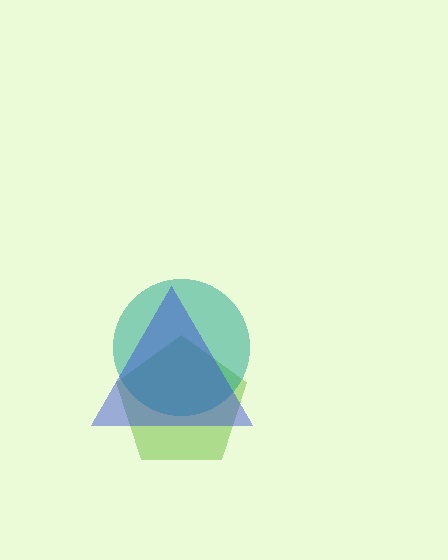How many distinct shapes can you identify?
There are 3 distinct shapes: a lime pentagon, a teal circle, a blue triangle.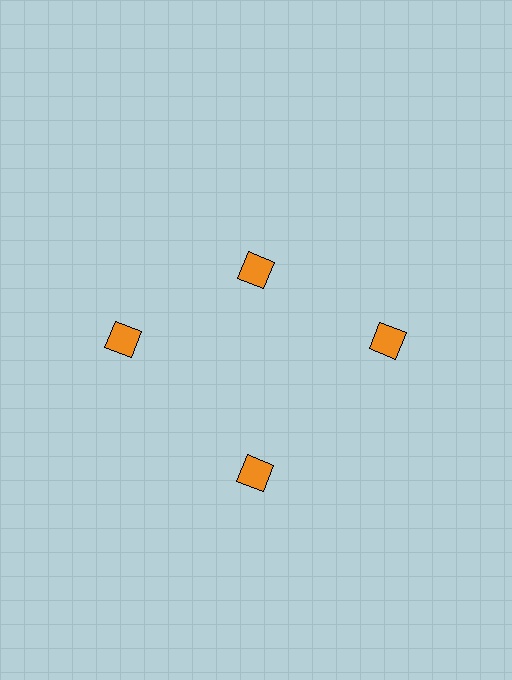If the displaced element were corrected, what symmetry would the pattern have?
It would have 4-fold rotational symmetry — the pattern would map onto itself every 90 degrees.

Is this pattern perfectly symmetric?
No. The 4 orange diamonds are arranged in a ring, but one element near the 12 o'clock position is pulled inward toward the center, breaking the 4-fold rotational symmetry.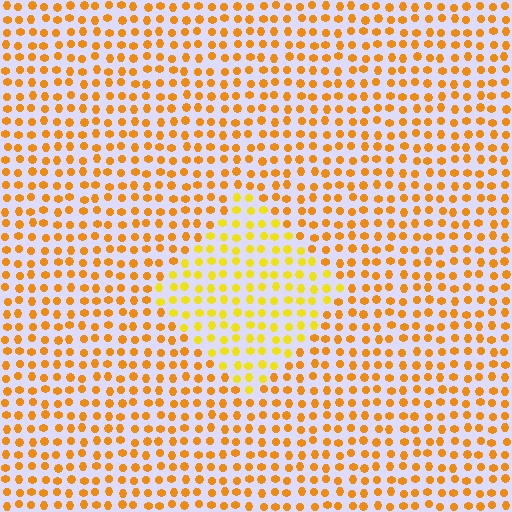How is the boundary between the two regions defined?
The boundary is defined purely by a slight shift in hue (about 24 degrees). Spacing, size, and orientation are identical on both sides.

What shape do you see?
I see a diamond.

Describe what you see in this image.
The image is filled with small orange elements in a uniform arrangement. A diamond-shaped region is visible where the elements are tinted to a slightly different hue, forming a subtle color boundary.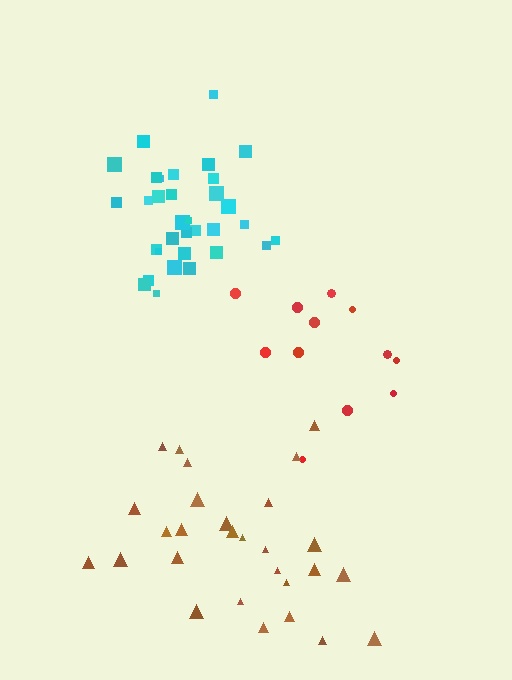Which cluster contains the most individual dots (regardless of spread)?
Cyan (33).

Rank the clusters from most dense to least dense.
cyan, brown, red.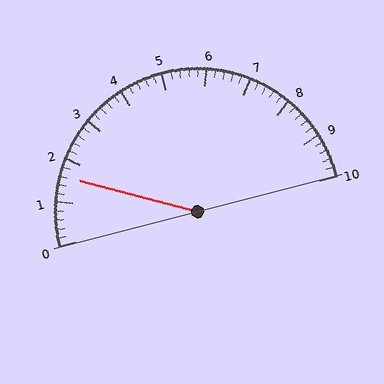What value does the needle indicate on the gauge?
The needle indicates approximately 1.6.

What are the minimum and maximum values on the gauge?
The gauge ranges from 0 to 10.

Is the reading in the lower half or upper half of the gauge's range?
The reading is in the lower half of the range (0 to 10).